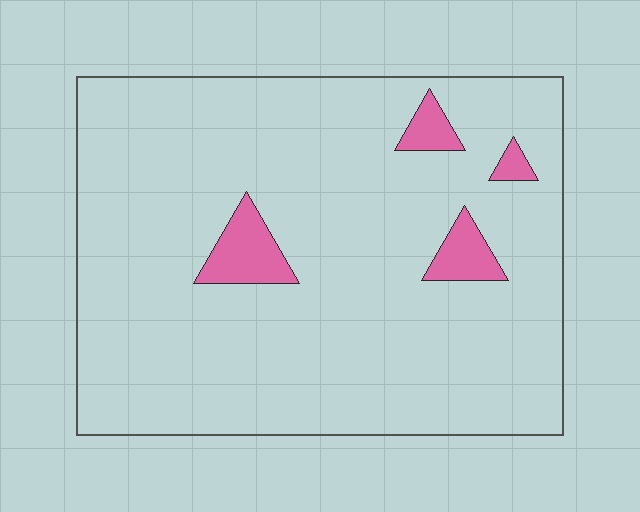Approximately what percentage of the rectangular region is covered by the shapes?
Approximately 5%.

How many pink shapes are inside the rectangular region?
4.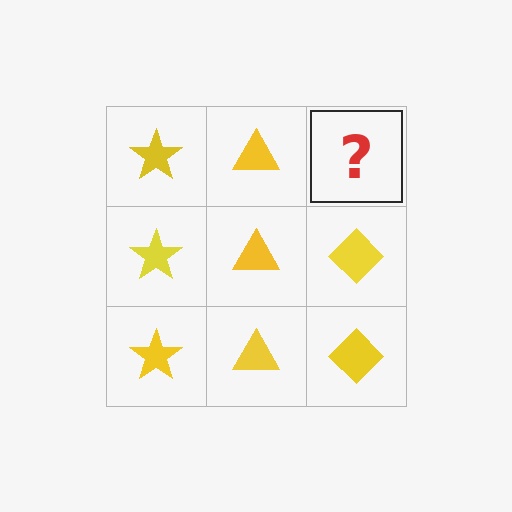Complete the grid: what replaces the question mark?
The question mark should be replaced with a yellow diamond.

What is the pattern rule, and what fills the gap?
The rule is that each column has a consistent shape. The gap should be filled with a yellow diamond.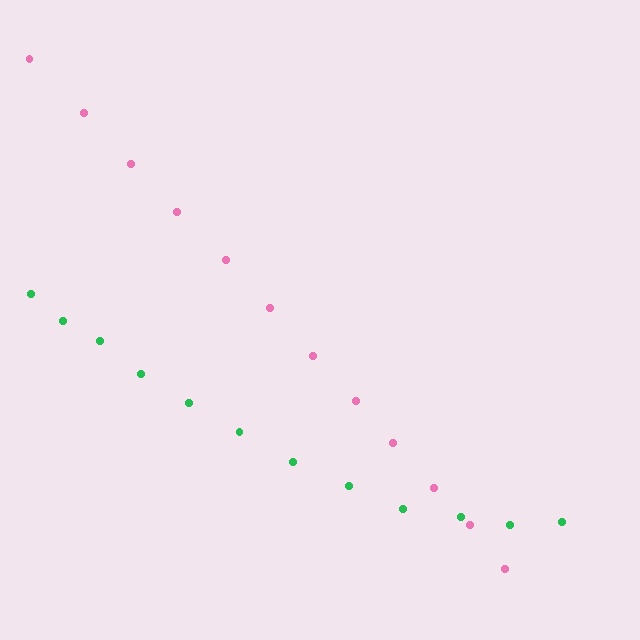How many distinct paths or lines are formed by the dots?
There are 2 distinct paths.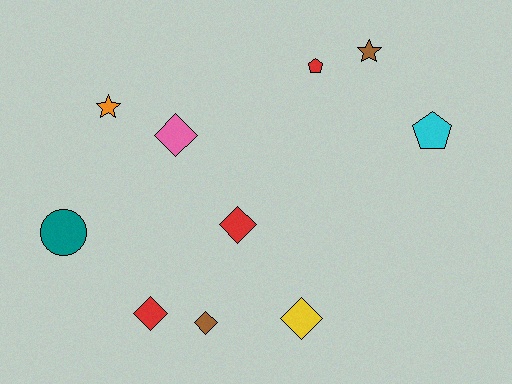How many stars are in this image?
There are 2 stars.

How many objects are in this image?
There are 10 objects.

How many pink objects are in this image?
There is 1 pink object.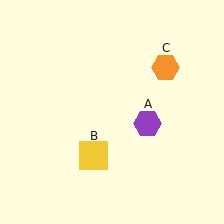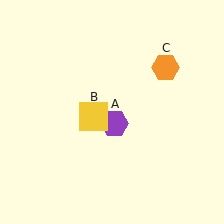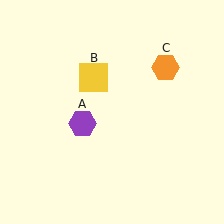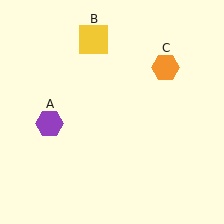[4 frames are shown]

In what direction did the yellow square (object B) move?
The yellow square (object B) moved up.